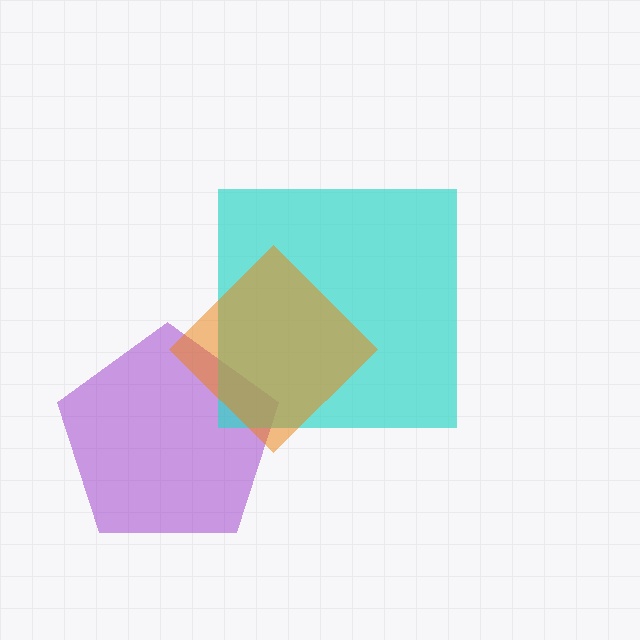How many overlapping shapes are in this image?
There are 3 overlapping shapes in the image.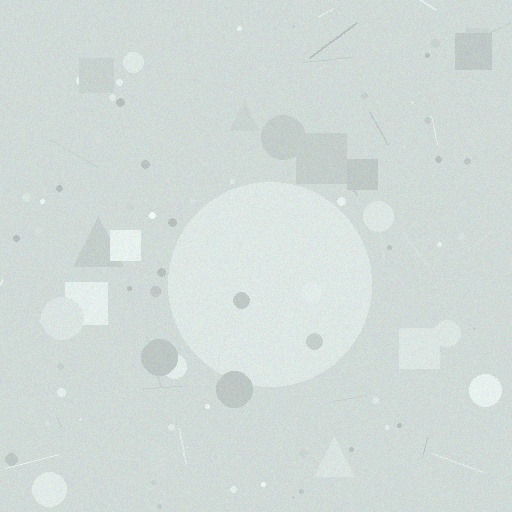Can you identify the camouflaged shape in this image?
The camouflaged shape is a circle.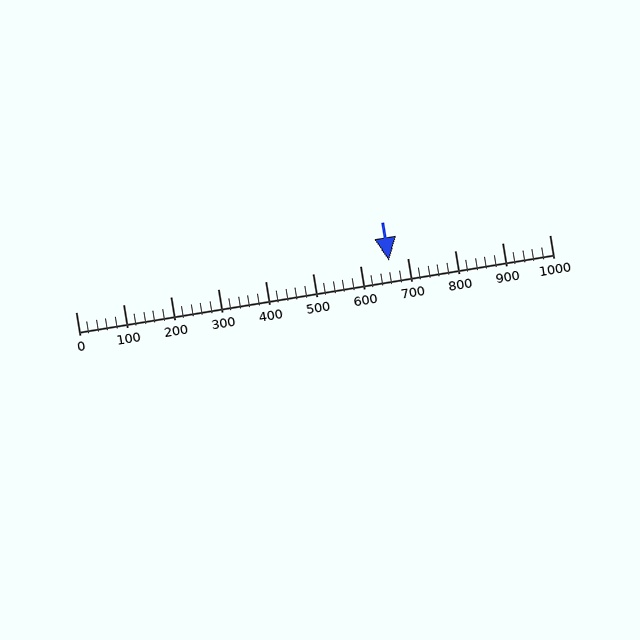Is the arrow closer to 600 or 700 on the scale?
The arrow is closer to 700.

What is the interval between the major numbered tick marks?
The major tick marks are spaced 100 units apart.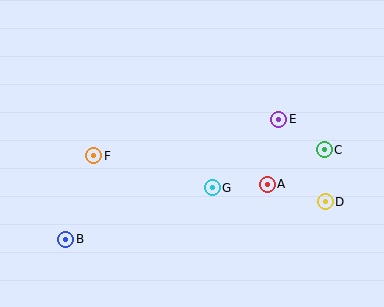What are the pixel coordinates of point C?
Point C is at (324, 150).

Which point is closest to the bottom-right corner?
Point D is closest to the bottom-right corner.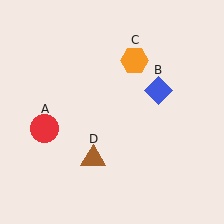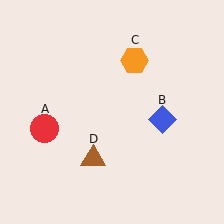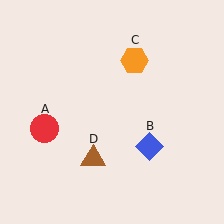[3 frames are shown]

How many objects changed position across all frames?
1 object changed position: blue diamond (object B).